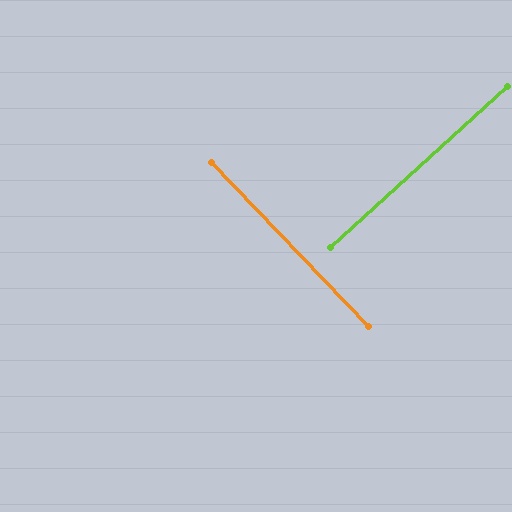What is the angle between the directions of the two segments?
Approximately 89 degrees.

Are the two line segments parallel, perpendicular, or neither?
Perpendicular — they meet at approximately 89°.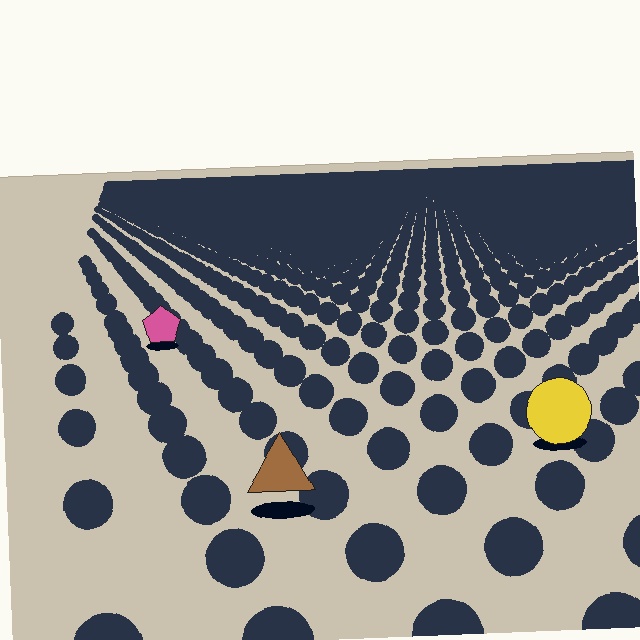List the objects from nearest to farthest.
From nearest to farthest: the brown triangle, the yellow circle, the pink pentagon.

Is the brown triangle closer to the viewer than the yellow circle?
Yes. The brown triangle is closer — you can tell from the texture gradient: the ground texture is coarser near it.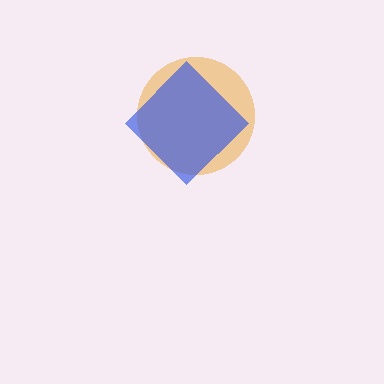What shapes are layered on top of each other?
The layered shapes are: an orange circle, a blue diamond.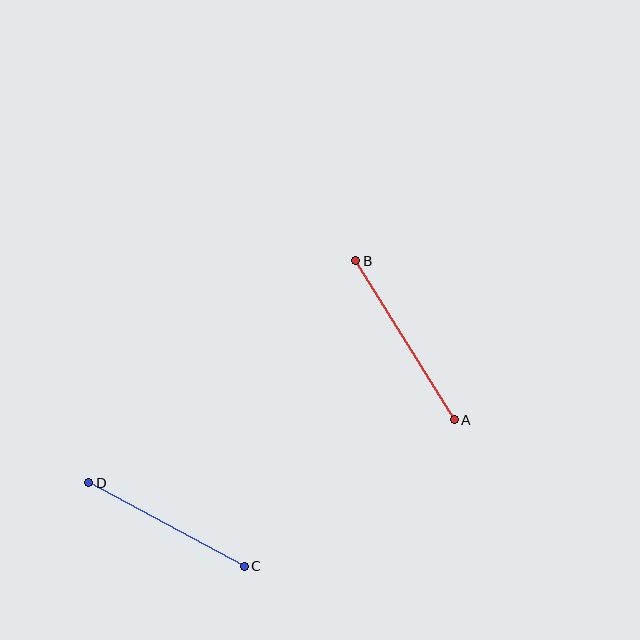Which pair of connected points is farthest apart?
Points A and B are farthest apart.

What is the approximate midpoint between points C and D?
The midpoint is at approximately (166, 525) pixels.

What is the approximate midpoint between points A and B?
The midpoint is at approximately (405, 340) pixels.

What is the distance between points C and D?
The distance is approximately 177 pixels.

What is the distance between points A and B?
The distance is approximately 187 pixels.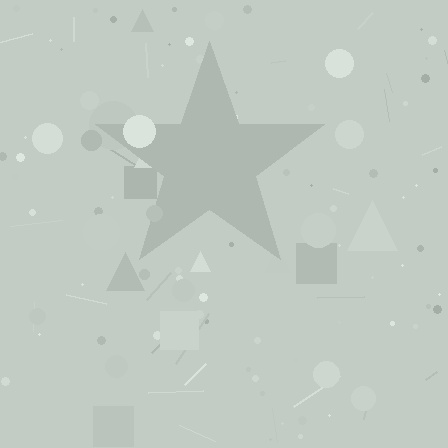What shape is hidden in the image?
A star is hidden in the image.